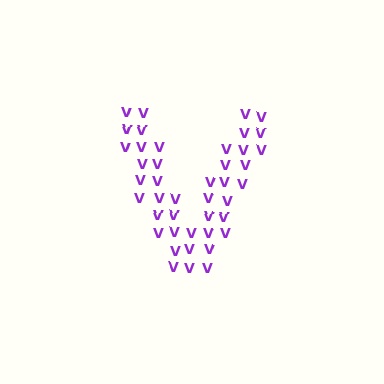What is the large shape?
The large shape is the letter V.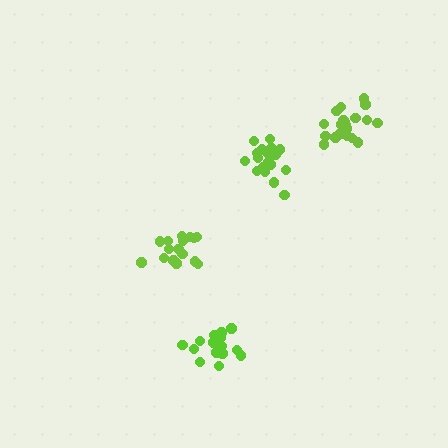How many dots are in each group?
Group 1: 20 dots, Group 2: 16 dots, Group 3: 19 dots, Group 4: 17 dots (72 total).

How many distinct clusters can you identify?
There are 4 distinct clusters.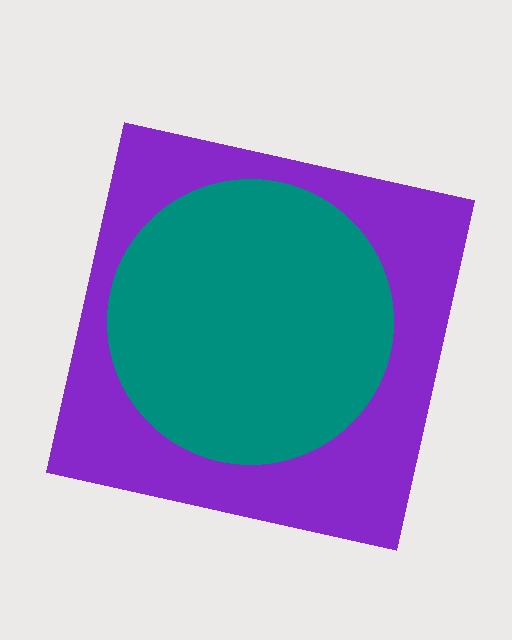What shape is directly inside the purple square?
The teal circle.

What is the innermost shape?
The teal circle.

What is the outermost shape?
The purple square.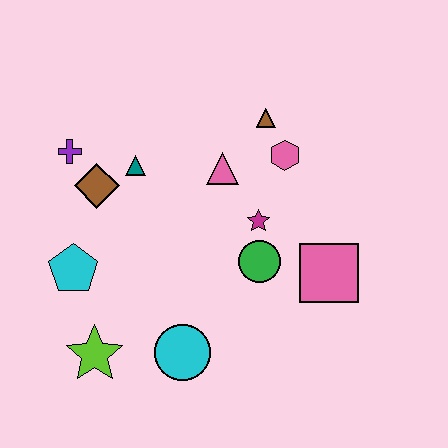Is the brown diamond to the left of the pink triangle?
Yes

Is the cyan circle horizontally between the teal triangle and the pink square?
Yes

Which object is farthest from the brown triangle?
The lime star is farthest from the brown triangle.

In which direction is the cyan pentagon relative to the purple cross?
The cyan pentagon is below the purple cross.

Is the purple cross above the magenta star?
Yes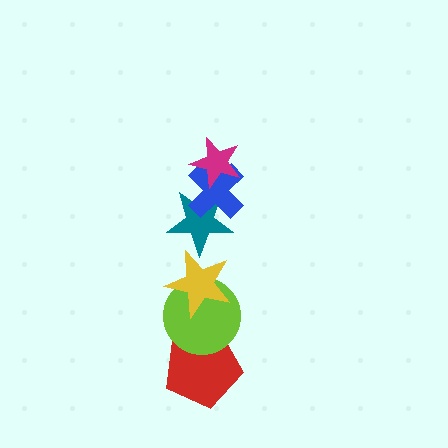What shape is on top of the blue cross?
The magenta star is on top of the blue cross.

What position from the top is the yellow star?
The yellow star is 4th from the top.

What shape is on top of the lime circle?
The yellow star is on top of the lime circle.